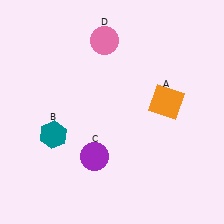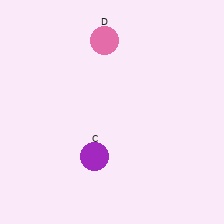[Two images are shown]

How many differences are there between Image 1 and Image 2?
There are 2 differences between the two images.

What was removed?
The teal hexagon (B), the orange square (A) were removed in Image 2.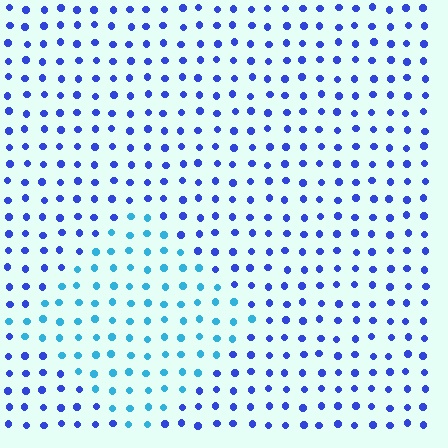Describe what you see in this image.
The image is filled with small blue elements in a uniform arrangement. A diamond-shaped region is visible where the elements are tinted to a slightly different hue, forming a subtle color boundary.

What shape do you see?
I see a diamond.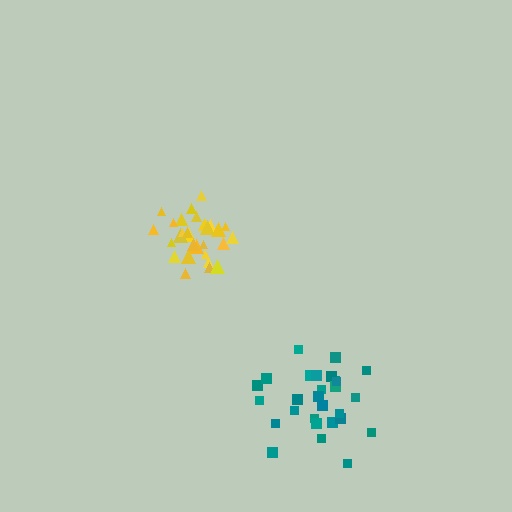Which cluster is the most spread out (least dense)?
Teal.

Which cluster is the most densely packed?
Yellow.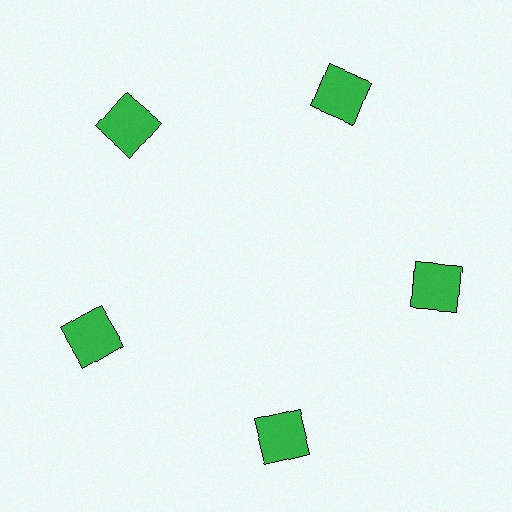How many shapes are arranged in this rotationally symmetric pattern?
There are 5 shapes, arranged in 5 groups of 1.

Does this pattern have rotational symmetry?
Yes, this pattern has 5-fold rotational symmetry. It looks the same after rotating 72 degrees around the center.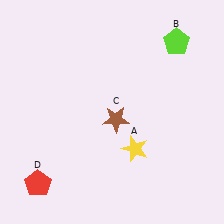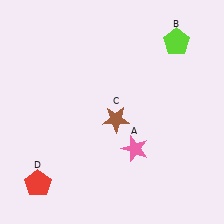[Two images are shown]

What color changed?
The star (A) changed from yellow in Image 1 to pink in Image 2.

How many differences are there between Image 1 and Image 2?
There is 1 difference between the two images.